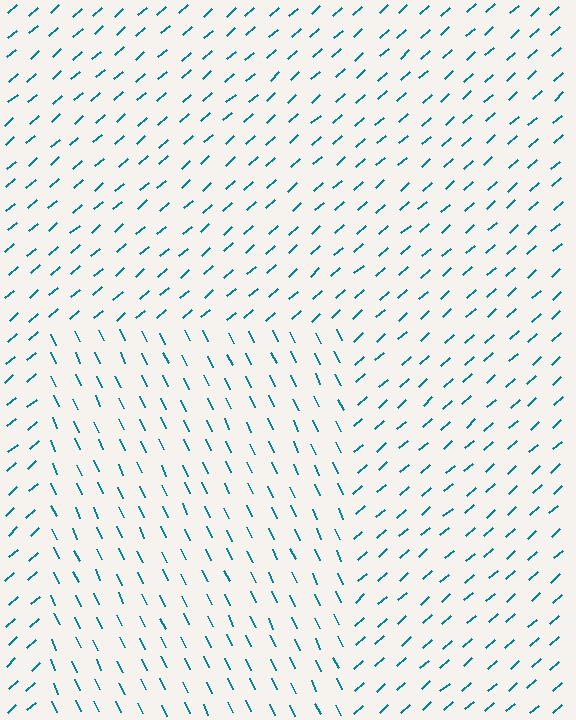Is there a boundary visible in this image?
Yes, there is a texture boundary formed by a change in line orientation.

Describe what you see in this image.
The image is filled with small teal line segments. A rectangle region in the image has lines oriented differently from the surrounding lines, creating a visible texture boundary.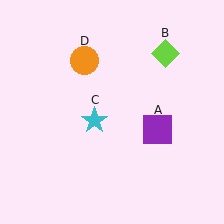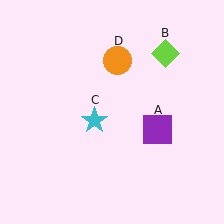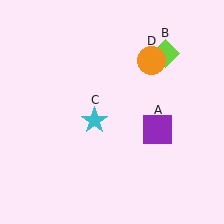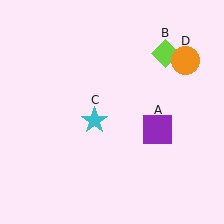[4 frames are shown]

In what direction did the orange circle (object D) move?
The orange circle (object D) moved right.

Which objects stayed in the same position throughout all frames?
Purple square (object A) and lime diamond (object B) and cyan star (object C) remained stationary.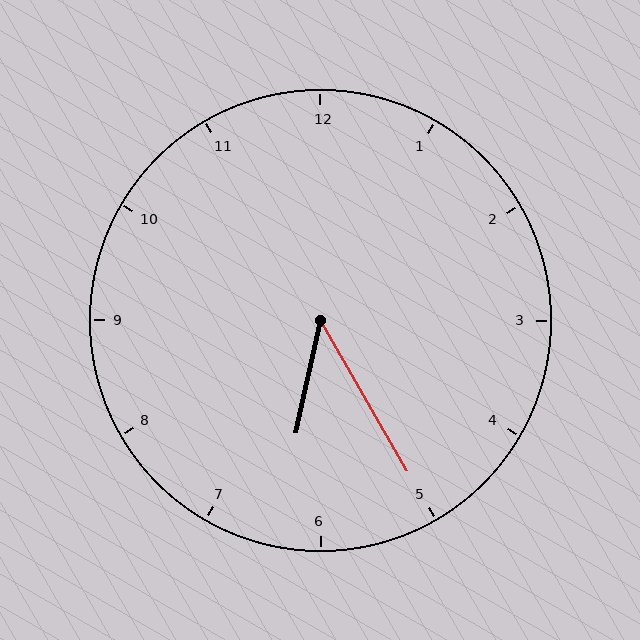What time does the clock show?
6:25.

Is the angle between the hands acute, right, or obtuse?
It is acute.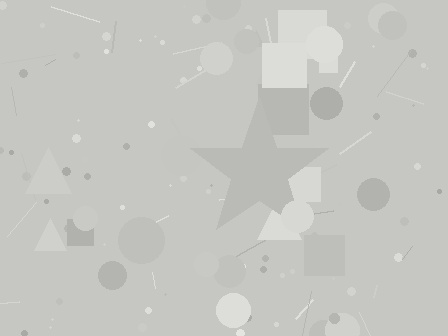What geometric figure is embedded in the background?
A star is embedded in the background.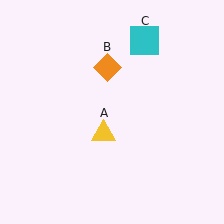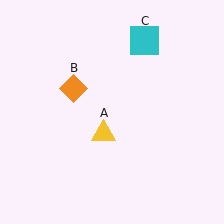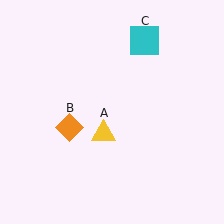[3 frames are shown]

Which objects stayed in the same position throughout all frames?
Yellow triangle (object A) and cyan square (object C) remained stationary.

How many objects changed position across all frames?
1 object changed position: orange diamond (object B).